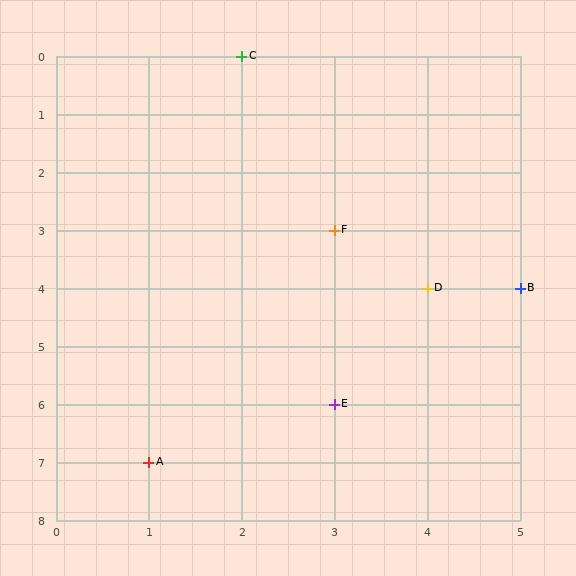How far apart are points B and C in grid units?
Points B and C are 3 columns and 4 rows apart (about 5.0 grid units diagonally).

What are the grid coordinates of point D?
Point D is at grid coordinates (4, 4).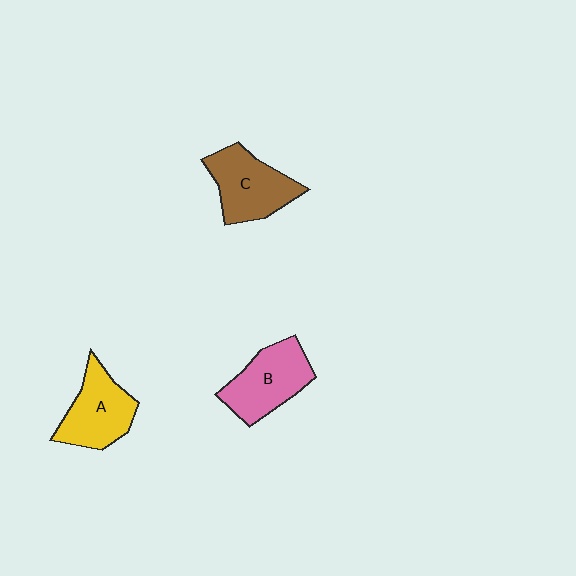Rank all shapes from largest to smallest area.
From largest to smallest: C (brown), B (pink), A (yellow).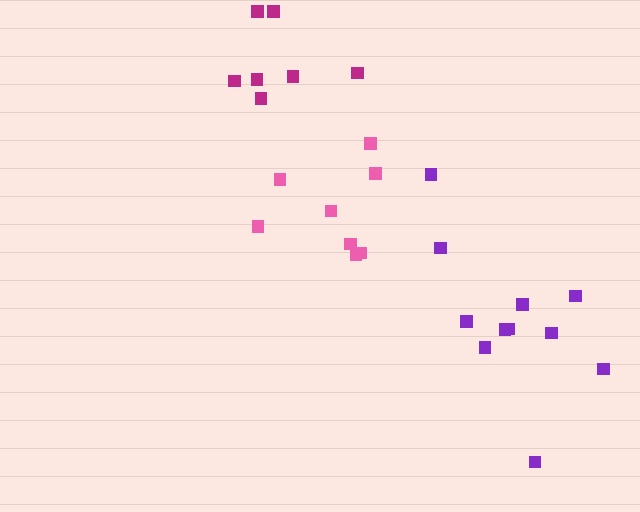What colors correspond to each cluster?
The clusters are colored: purple, pink, magenta.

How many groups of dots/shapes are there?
There are 3 groups.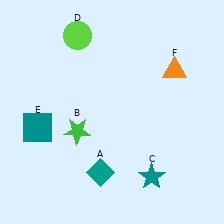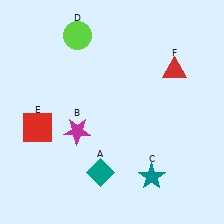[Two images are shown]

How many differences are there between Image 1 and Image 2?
There are 3 differences between the two images.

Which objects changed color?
B changed from green to magenta. E changed from teal to red. F changed from orange to red.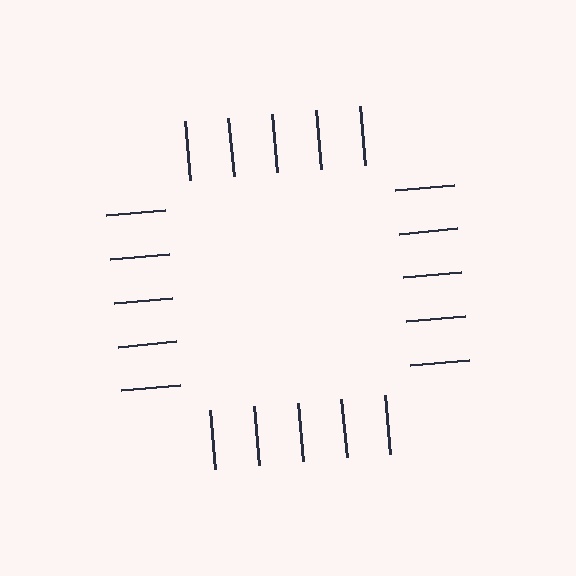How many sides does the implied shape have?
4 sides — the line-ends trace a square.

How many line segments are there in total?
20 — 5 along each of the 4 edges.